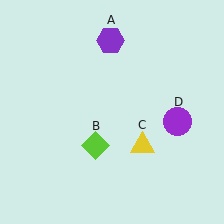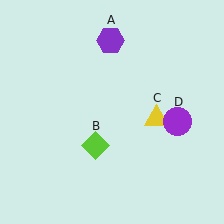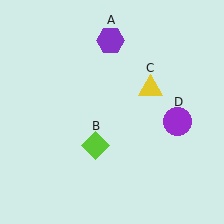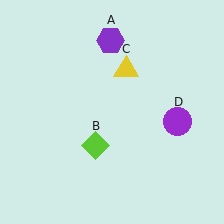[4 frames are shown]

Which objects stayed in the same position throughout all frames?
Purple hexagon (object A) and lime diamond (object B) and purple circle (object D) remained stationary.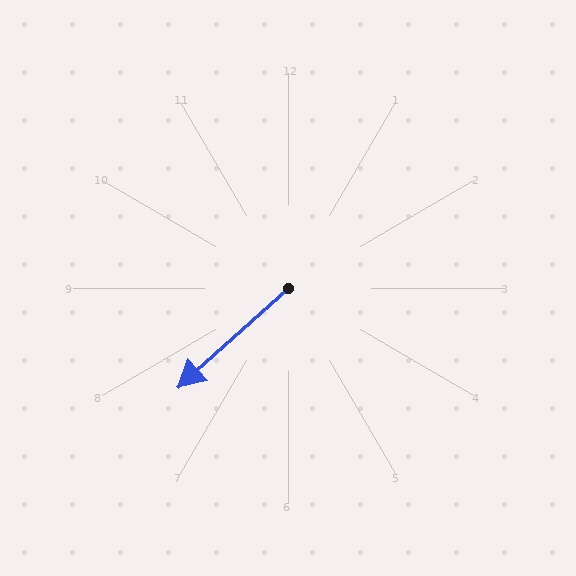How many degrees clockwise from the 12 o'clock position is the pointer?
Approximately 228 degrees.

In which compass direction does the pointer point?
Southwest.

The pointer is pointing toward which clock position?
Roughly 8 o'clock.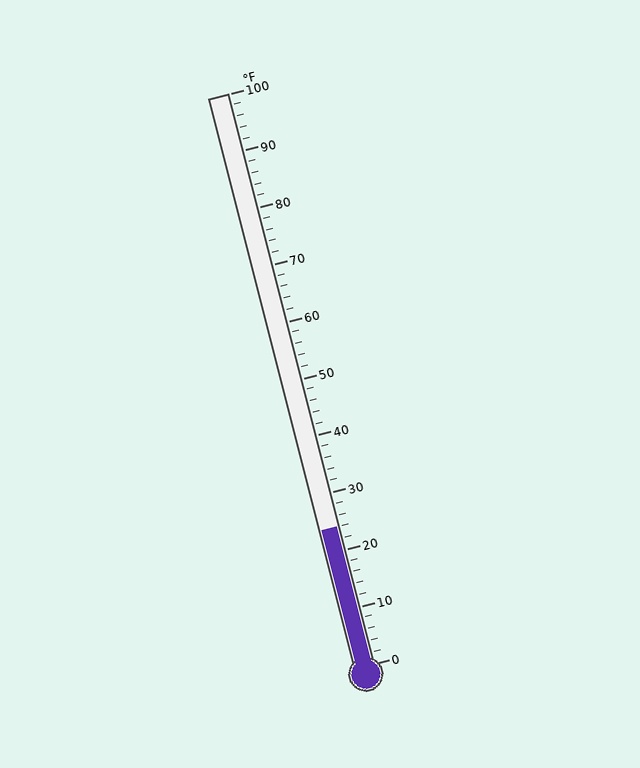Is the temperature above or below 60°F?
The temperature is below 60°F.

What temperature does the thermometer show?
The thermometer shows approximately 24°F.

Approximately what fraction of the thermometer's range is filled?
The thermometer is filled to approximately 25% of its range.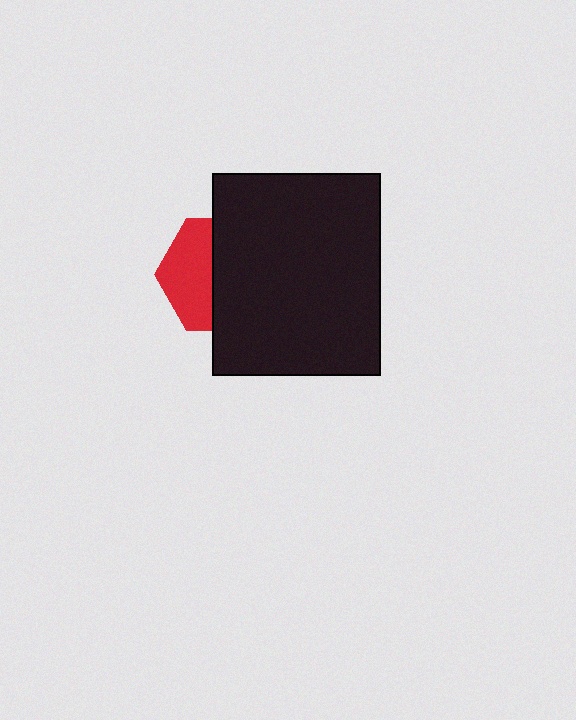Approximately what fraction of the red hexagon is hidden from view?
Roughly 58% of the red hexagon is hidden behind the black rectangle.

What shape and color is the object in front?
The object in front is a black rectangle.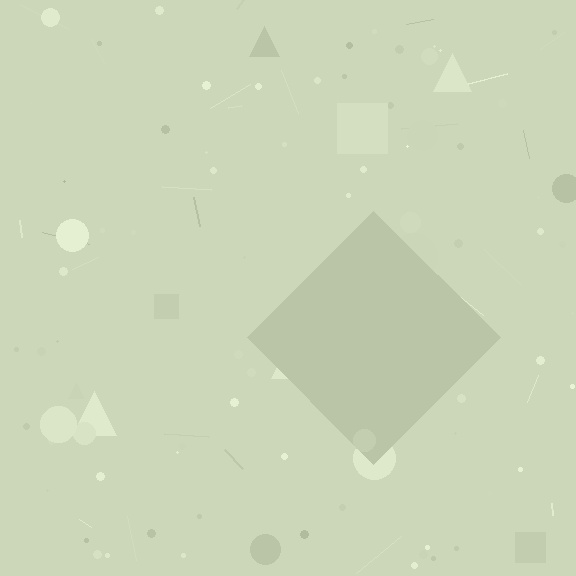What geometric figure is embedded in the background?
A diamond is embedded in the background.